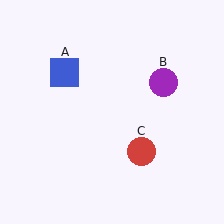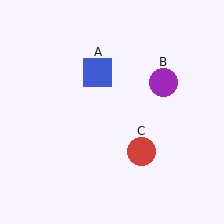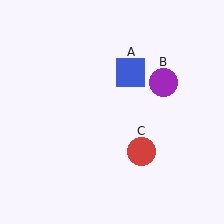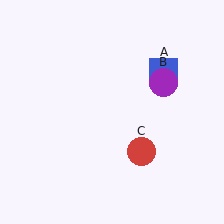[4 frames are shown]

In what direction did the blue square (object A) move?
The blue square (object A) moved right.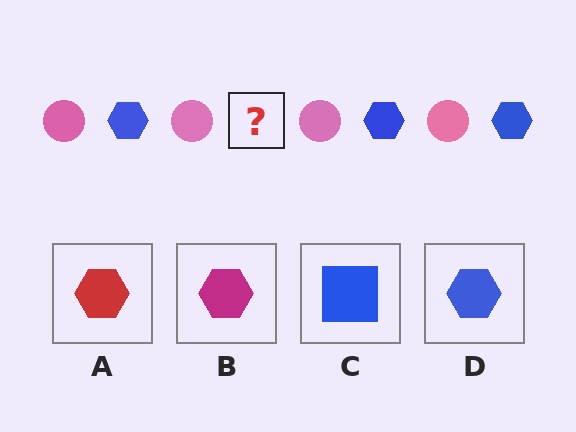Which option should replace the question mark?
Option D.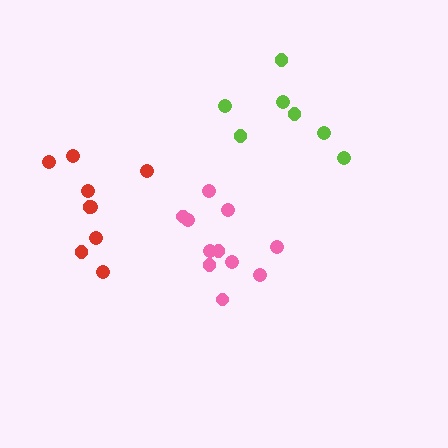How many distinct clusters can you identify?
There are 3 distinct clusters.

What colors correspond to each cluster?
The clusters are colored: lime, red, pink.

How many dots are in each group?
Group 1: 7 dots, Group 2: 9 dots, Group 3: 11 dots (27 total).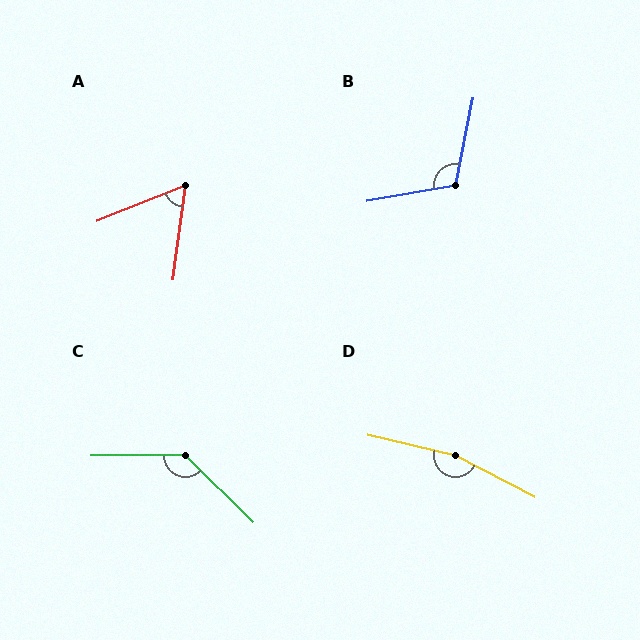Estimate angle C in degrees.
Approximately 135 degrees.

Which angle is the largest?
D, at approximately 166 degrees.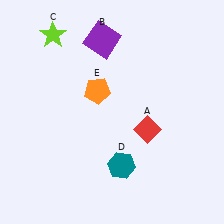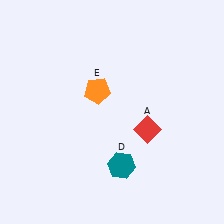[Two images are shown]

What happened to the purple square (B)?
The purple square (B) was removed in Image 2. It was in the top-left area of Image 1.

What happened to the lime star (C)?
The lime star (C) was removed in Image 2. It was in the top-left area of Image 1.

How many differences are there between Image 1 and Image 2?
There are 2 differences between the two images.